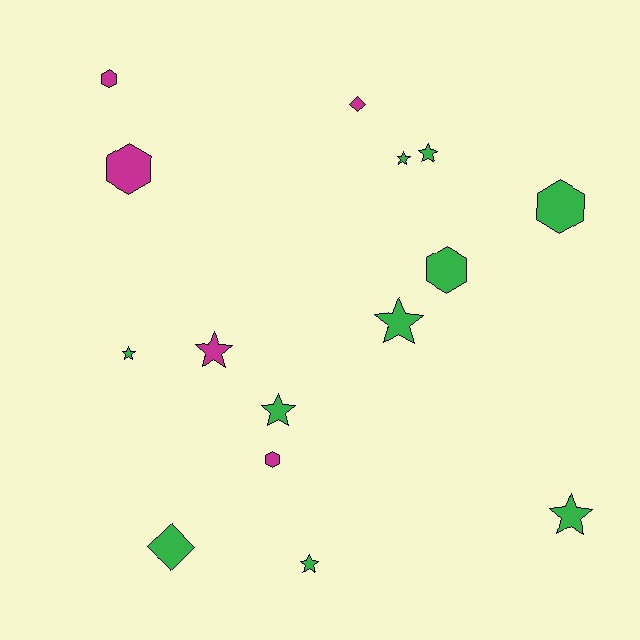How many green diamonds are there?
There is 1 green diamond.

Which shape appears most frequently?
Star, with 8 objects.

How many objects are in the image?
There are 15 objects.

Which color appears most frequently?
Green, with 10 objects.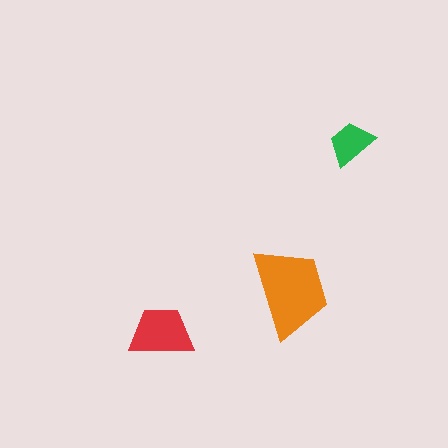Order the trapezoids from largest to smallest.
the orange one, the red one, the green one.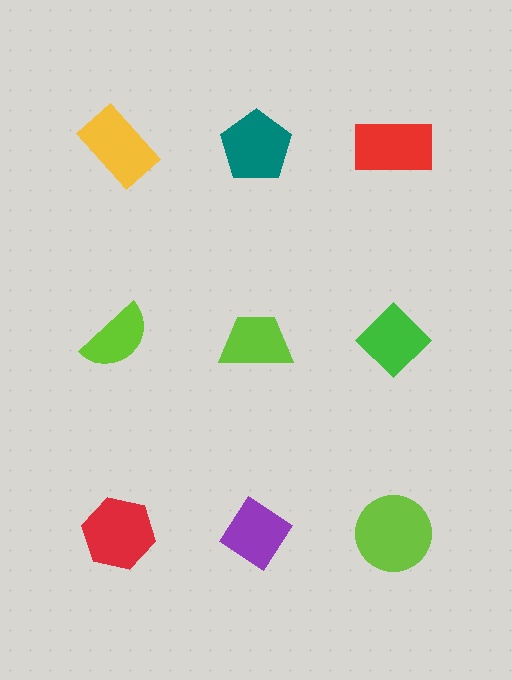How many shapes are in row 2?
3 shapes.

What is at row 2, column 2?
A lime trapezoid.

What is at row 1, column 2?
A teal pentagon.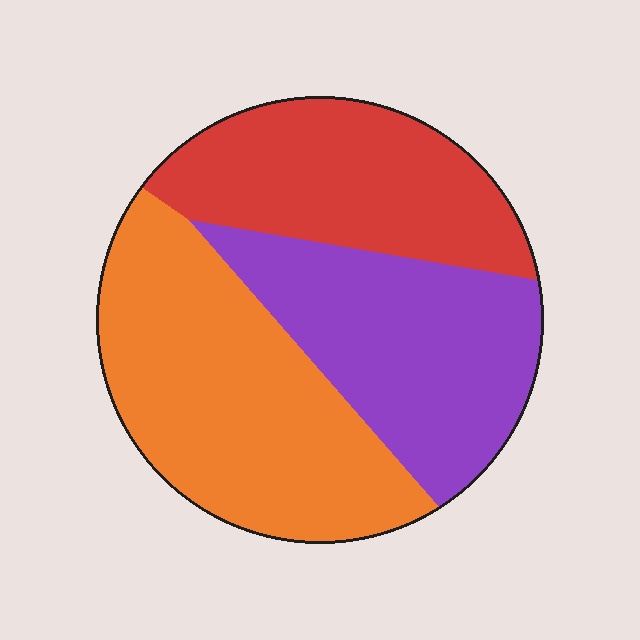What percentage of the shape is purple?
Purple covers about 30% of the shape.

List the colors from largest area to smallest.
From largest to smallest: orange, purple, red.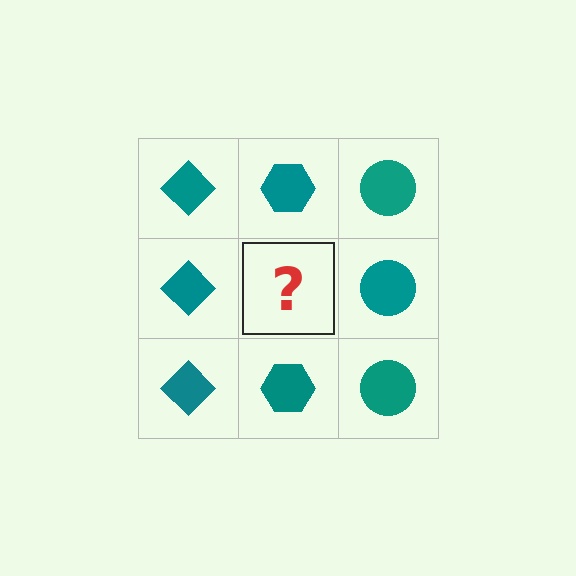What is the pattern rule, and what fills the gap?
The rule is that each column has a consistent shape. The gap should be filled with a teal hexagon.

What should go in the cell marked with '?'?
The missing cell should contain a teal hexagon.